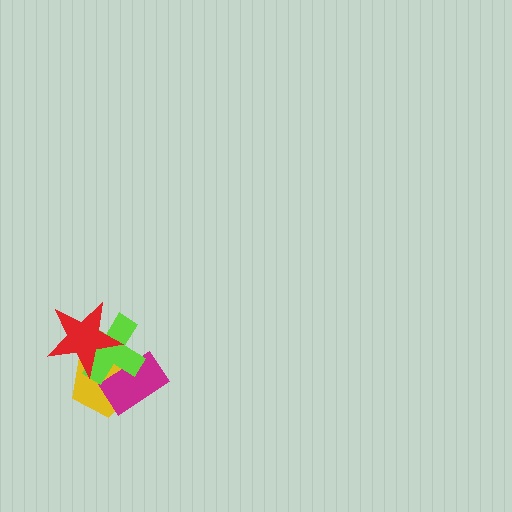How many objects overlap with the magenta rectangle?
2 objects overlap with the magenta rectangle.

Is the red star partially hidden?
No, no other shape covers it.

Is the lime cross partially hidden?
Yes, it is partially covered by another shape.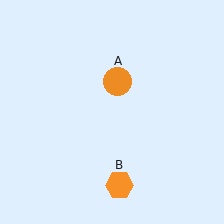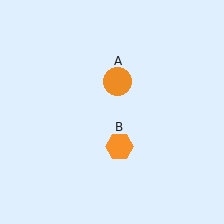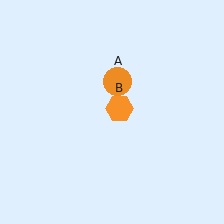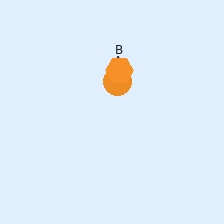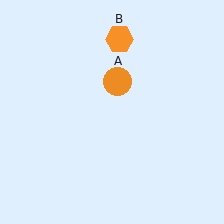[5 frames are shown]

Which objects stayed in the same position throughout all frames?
Orange circle (object A) remained stationary.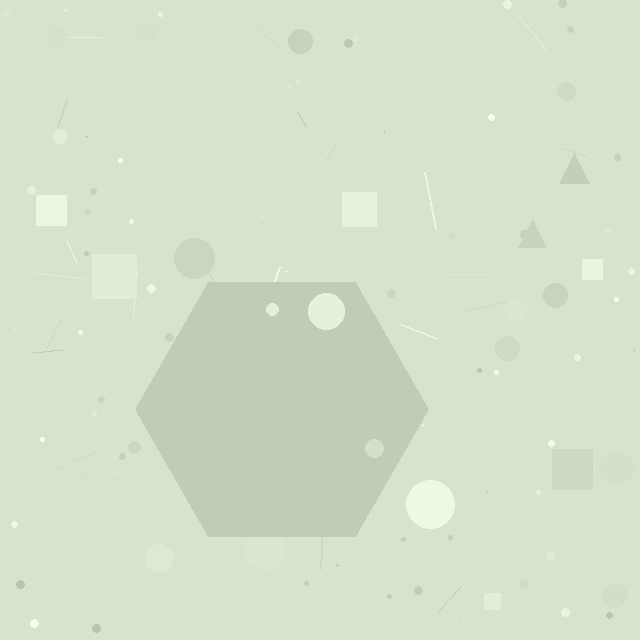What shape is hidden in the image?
A hexagon is hidden in the image.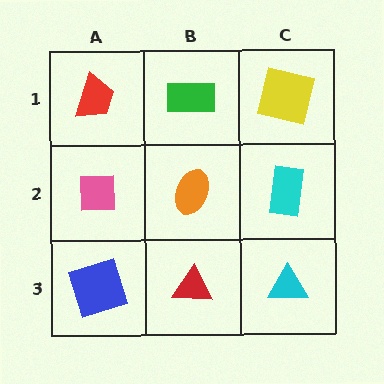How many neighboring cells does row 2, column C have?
3.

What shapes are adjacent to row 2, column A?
A red trapezoid (row 1, column A), a blue square (row 3, column A), an orange ellipse (row 2, column B).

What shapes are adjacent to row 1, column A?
A pink square (row 2, column A), a green rectangle (row 1, column B).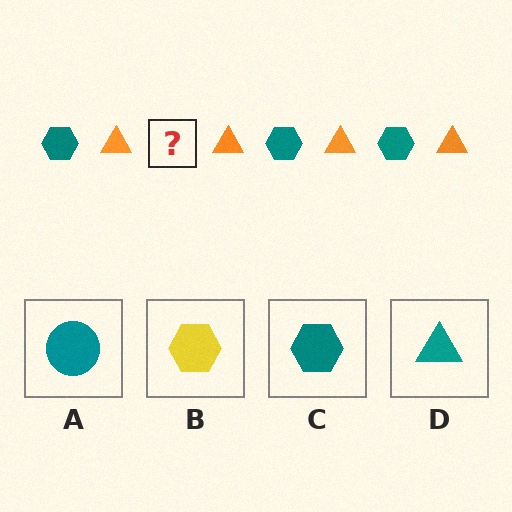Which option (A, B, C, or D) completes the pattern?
C.